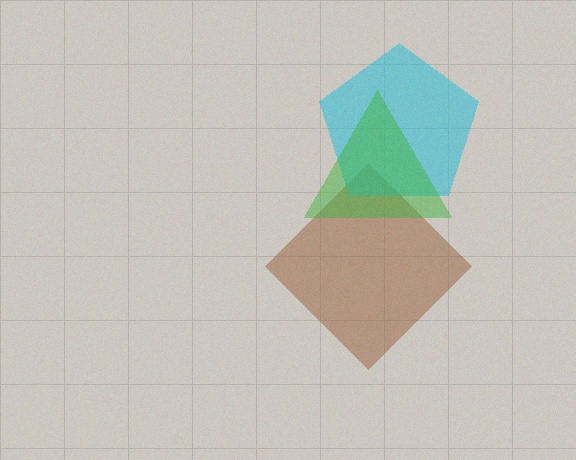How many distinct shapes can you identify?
There are 3 distinct shapes: a brown diamond, a cyan pentagon, a green triangle.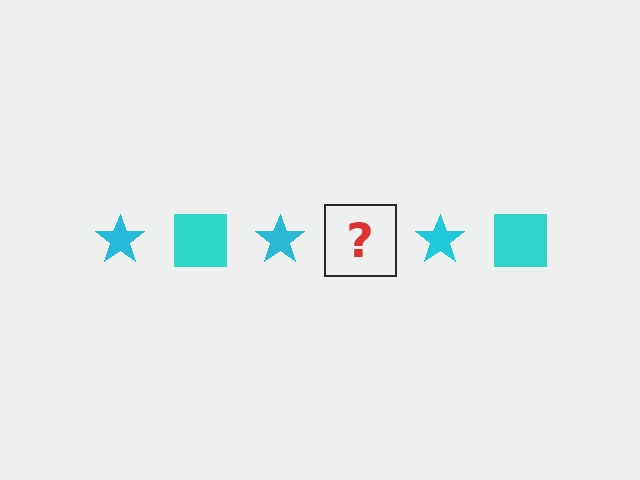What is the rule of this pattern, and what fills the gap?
The rule is that the pattern cycles through star, square shapes in cyan. The gap should be filled with a cyan square.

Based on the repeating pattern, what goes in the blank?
The blank should be a cyan square.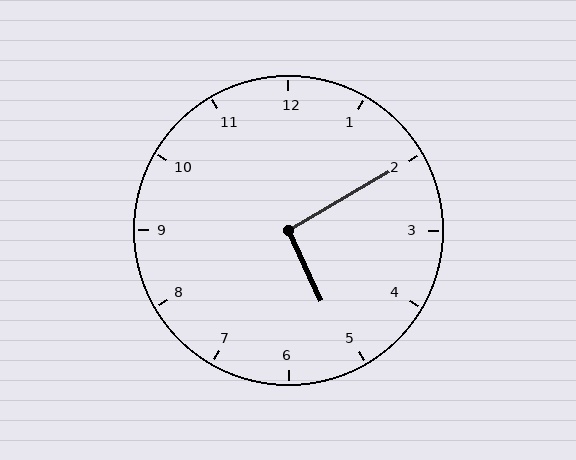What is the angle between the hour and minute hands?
Approximately 95 degrees.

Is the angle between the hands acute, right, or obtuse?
It is right.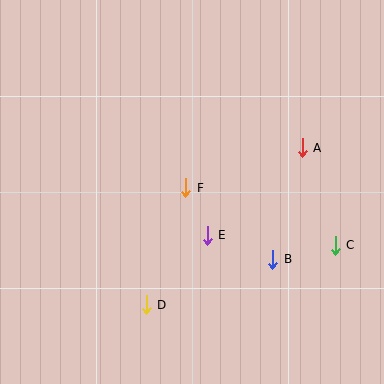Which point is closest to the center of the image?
Point F at (185, 188) is closest to the center.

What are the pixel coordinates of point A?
Point A is at (302, 148).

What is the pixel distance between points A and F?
The distance between A and F is 123 pixels.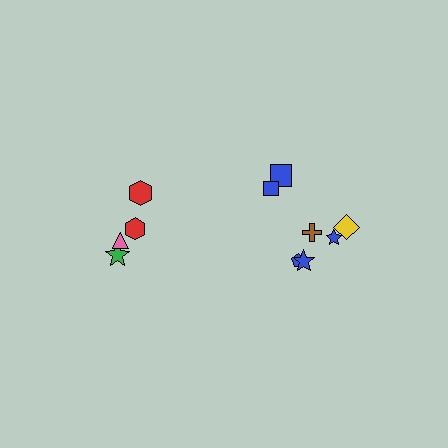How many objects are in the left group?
There are 4 objects.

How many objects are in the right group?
There are 7 objects.